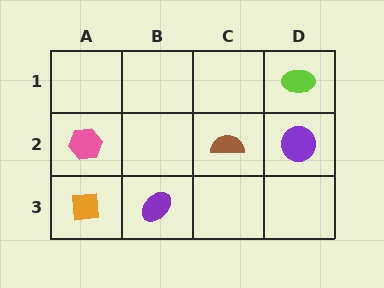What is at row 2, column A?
A pink hexagon.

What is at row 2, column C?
A brown semicircle.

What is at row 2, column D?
A purple circle.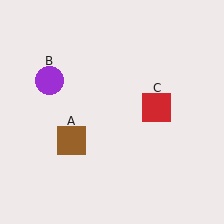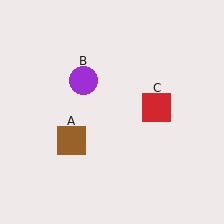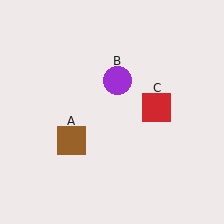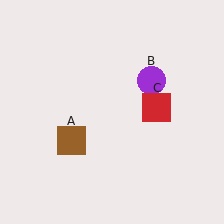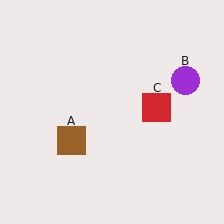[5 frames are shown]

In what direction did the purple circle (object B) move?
The purple circle (object B) moved right.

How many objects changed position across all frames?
1 object changed position: purple circle (object B).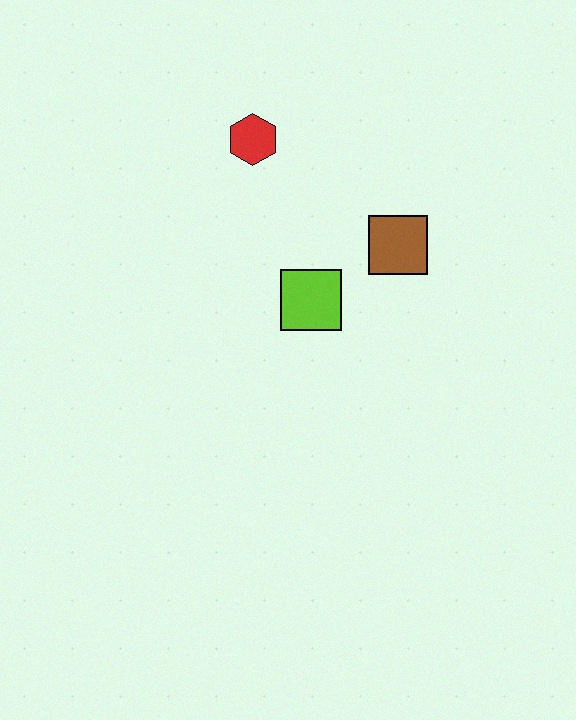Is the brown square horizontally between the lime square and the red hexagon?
No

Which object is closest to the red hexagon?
The lime square is closest to the red hexagon.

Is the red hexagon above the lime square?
Yes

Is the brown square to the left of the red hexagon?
No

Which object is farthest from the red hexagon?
The brown square is farthest from the red hexagon.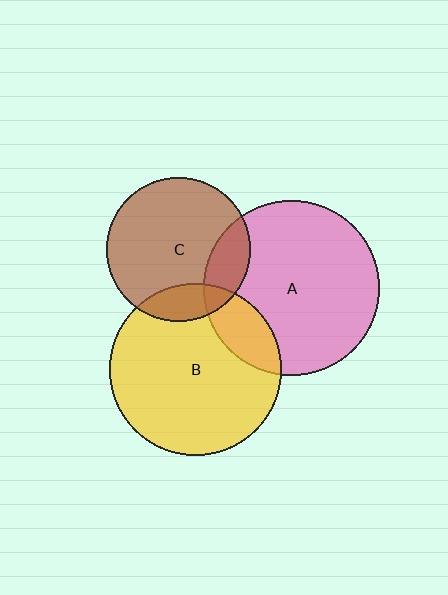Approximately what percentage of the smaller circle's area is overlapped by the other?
Approximately 20%.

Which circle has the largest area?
Circle A (pink).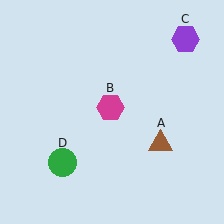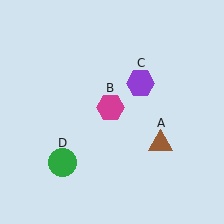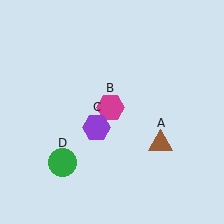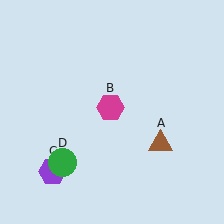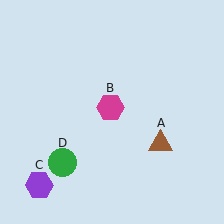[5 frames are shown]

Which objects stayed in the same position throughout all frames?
Brown triangle (object A) and magenta hexagon (object B) and green circle (object D) remained stationary.